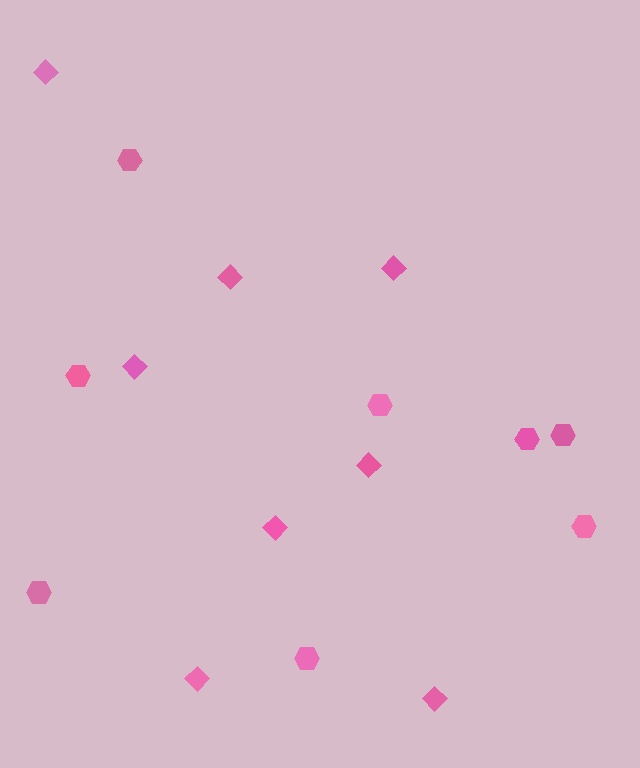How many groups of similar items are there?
There are 2 groups: one group of diamonds (8) and one group of hexagons (8).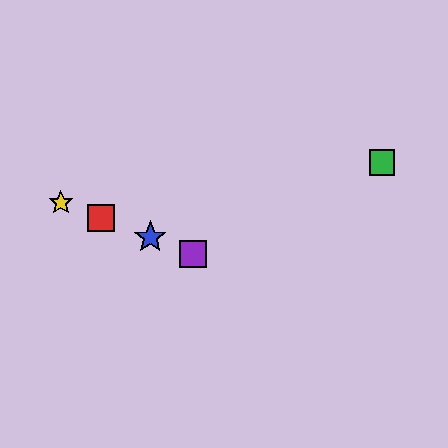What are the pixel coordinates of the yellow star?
The yellow star is at (61, 203).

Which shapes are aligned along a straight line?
The red square, the blue star, the yellow star, the purple square are aligned along a straight line.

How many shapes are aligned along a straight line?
4 shapes (the red square, the blue star, the yellow star, the purple square) are aligned along a straight line.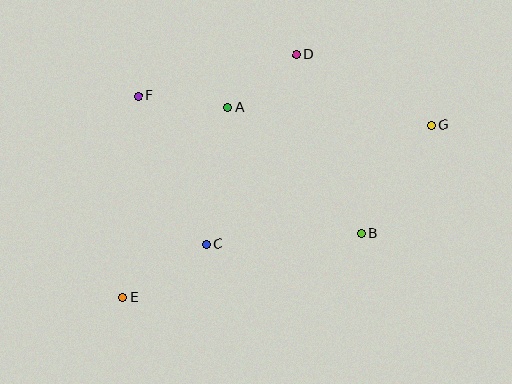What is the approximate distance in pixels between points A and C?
The distance between A and C is approximately 138 pixels.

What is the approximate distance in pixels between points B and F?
The distance between B and F is approximately 262 pixels.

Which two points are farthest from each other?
Points E and G are farthest from each other.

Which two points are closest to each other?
Points A and D are closest to each other.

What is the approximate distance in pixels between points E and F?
The distance between E and F is approximately 202 pixels.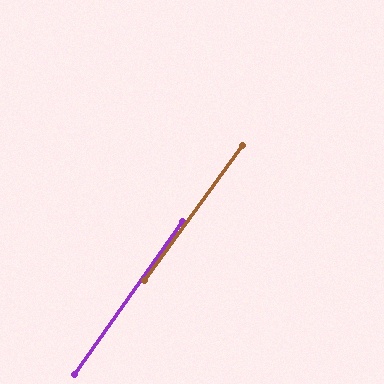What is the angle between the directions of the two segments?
Approximately 1 degree.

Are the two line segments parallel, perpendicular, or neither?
Parallel — their directions differ by only 0.6°.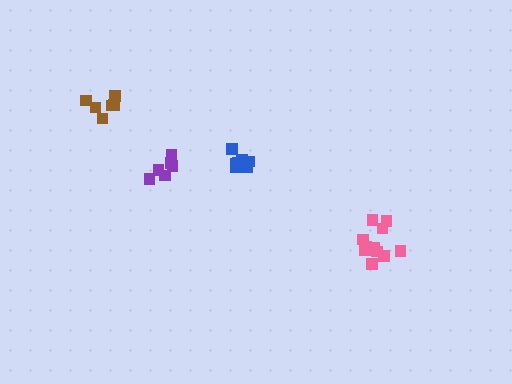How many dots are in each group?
Group 1: 6 dots, Group 2: 11 dots, Group 3: 6 dots, Group 4: 7 dots (30 total).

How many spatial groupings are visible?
There are 4 spatial groupings.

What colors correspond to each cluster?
The clusters are colored: brown, pink, purple, blue.